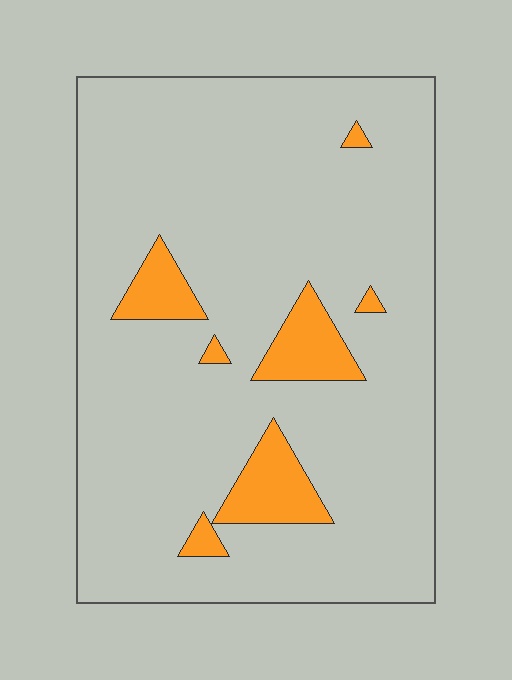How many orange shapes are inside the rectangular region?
7.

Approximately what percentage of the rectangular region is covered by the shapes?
Approximately 10%.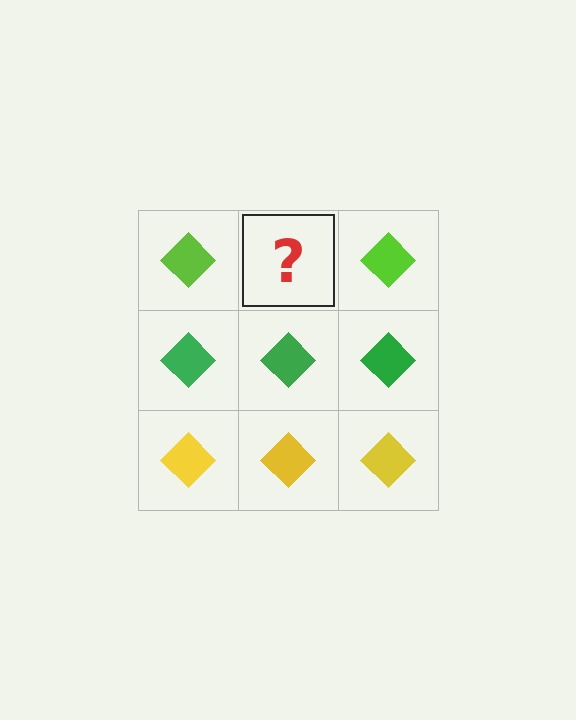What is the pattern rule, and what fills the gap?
The rule is that each row has a consistent color. The gap should be filled with a lime diamond.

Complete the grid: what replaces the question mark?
The question mark should be replaced with a lime diamond.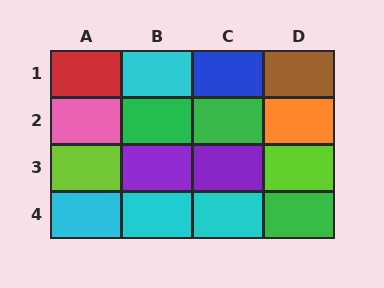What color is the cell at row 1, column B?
Cyan.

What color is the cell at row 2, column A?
Pink.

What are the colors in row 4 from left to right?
Cyan, cyan, cyan, green.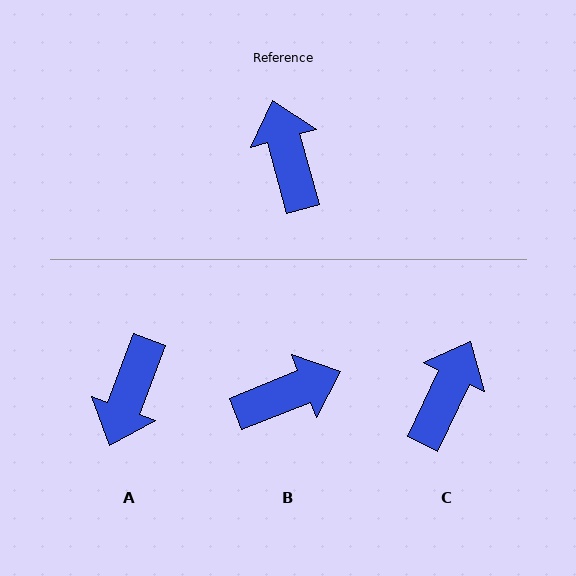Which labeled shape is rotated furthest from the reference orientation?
A, about 144 degrees away.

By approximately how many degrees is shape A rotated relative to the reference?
Approximately 144 degrees counter-clockwise.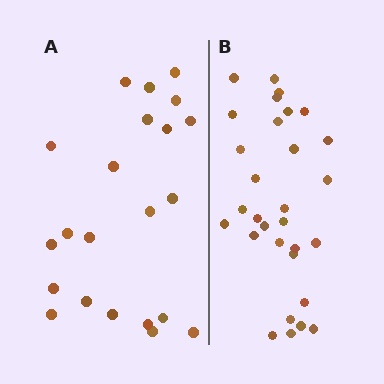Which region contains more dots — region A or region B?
Region B (the right region) has more dots.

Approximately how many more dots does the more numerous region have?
Region B has roughly 8 or so more dots than region A.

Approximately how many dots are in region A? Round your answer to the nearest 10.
About 20 dots. (The exact count is 22, which rounds to 20.)